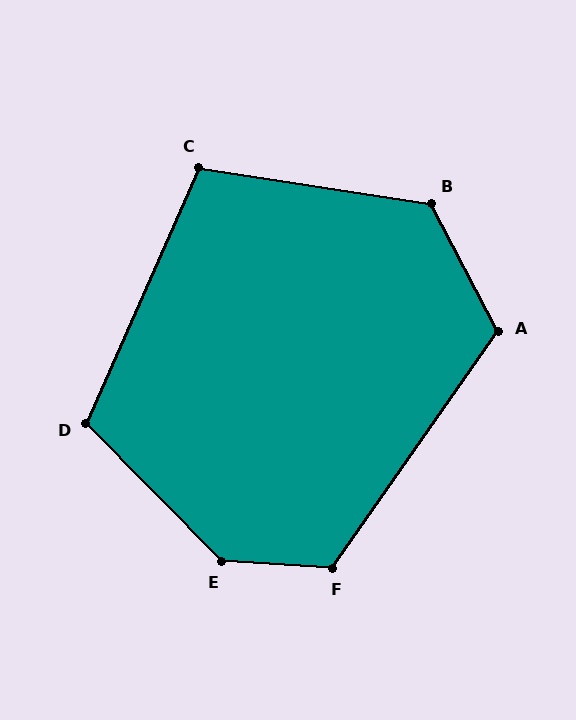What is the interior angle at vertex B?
Approximately 126 degrees (obtuse).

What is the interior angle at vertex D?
Approximately 112 degrees (obtuse).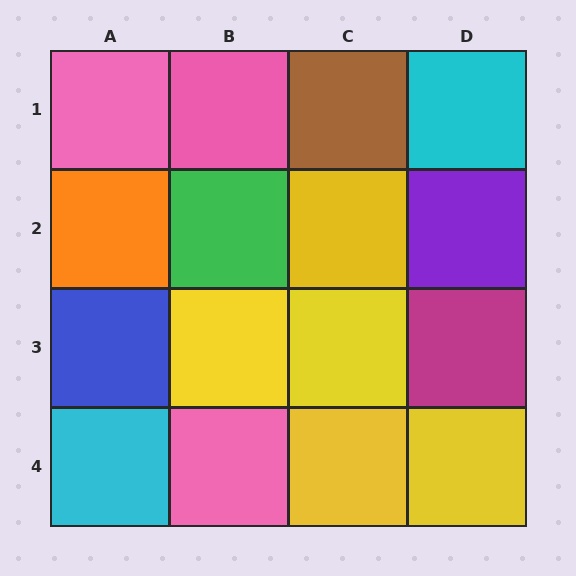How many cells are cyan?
2 cells are cyan.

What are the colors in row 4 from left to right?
Cyan, pink, yellow, yellow.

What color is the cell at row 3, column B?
Yellow.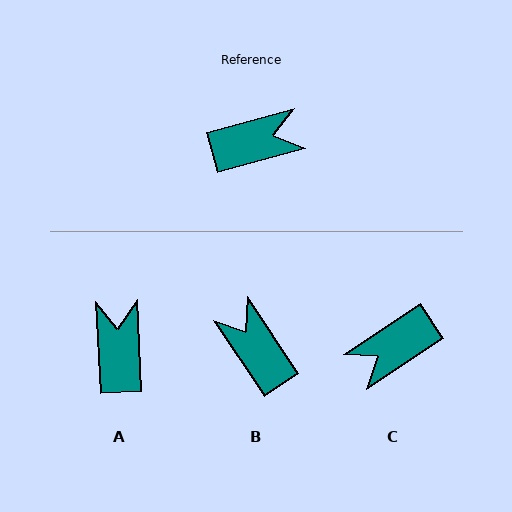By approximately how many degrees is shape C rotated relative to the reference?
Approximately 162 degrees clockwise.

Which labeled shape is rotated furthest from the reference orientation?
C, about 162 degrees away.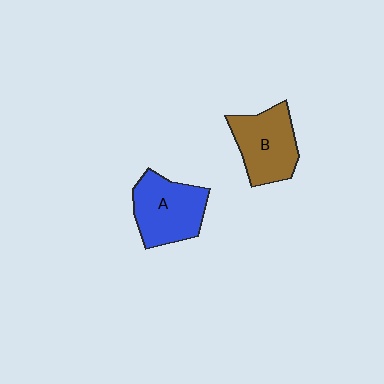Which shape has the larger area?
Shape A (blue).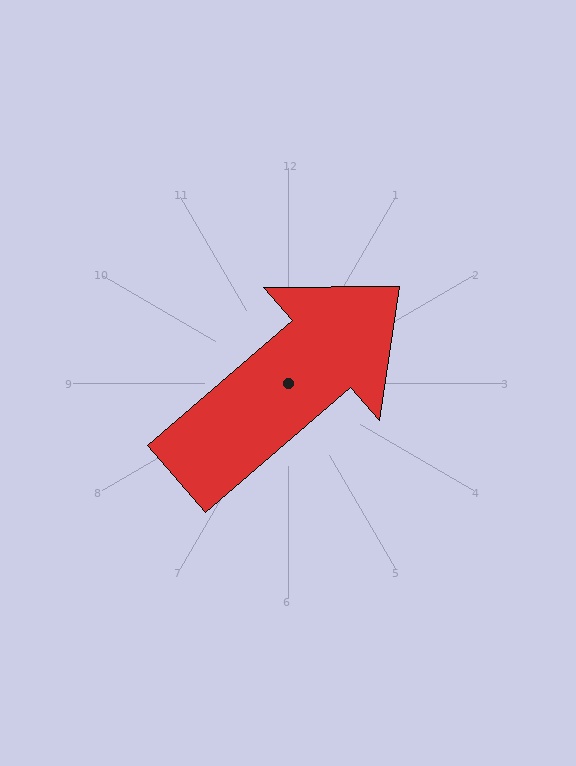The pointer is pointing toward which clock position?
Roughly 2 o'clock.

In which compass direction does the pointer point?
Northeast.